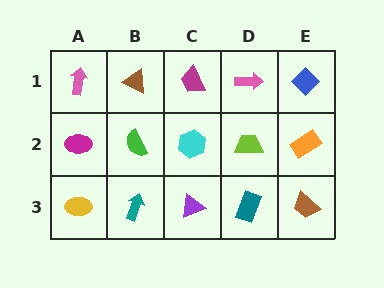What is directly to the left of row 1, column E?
A pink arrow.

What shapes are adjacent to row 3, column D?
A lime trapezoid (row 2, column D), a purple triangle (row 3, column C), a brown trapezoid (row 3, column E).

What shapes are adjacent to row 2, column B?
A brown triangle (row 1, column B), a teal arrow (row 3, column B), a magenta ellipse (row 2, column A), a cyan hexagon (row 2, column C).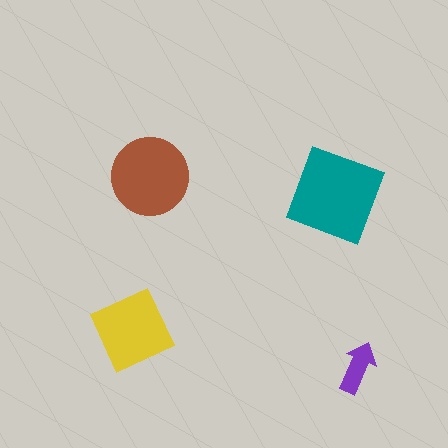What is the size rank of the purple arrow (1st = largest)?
4th.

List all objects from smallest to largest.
The purple arrow, the yellow square, the brown circle, the teal diamond.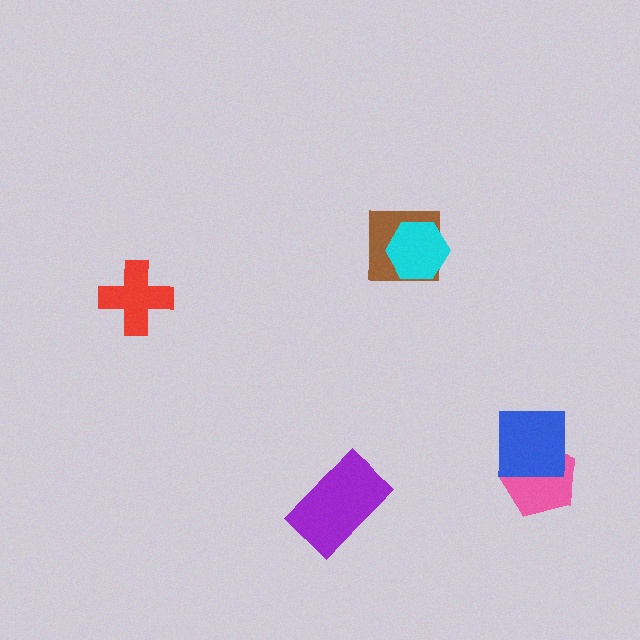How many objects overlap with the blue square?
1 object overlaps with the blue square.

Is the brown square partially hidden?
Yes, it is partially covered by another shape.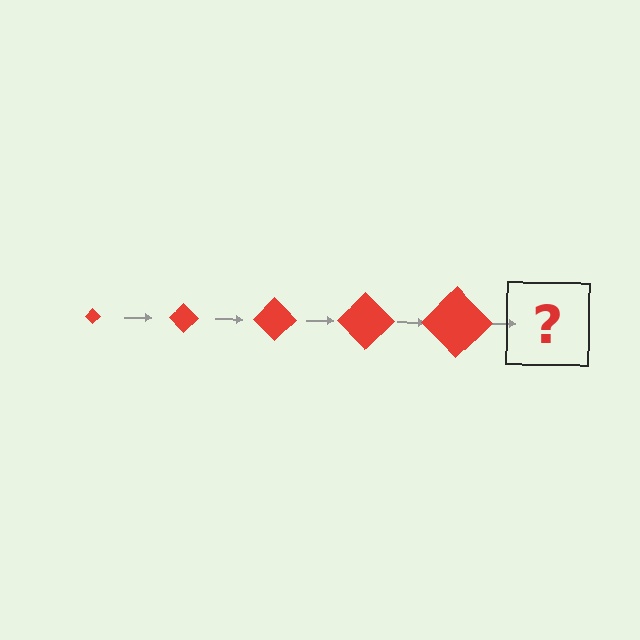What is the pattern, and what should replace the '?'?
The pattern is that the diamond gets progressively larger each step. The '?' should be a red diamond, larger than the previous one.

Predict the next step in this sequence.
The next step is a red diamond, larger than the previous one.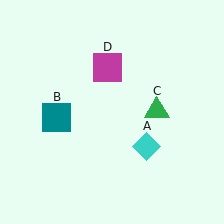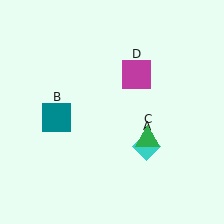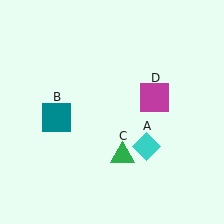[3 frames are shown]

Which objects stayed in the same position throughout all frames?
Cyan diamond (object A) and teal square (object B) remained stationary.